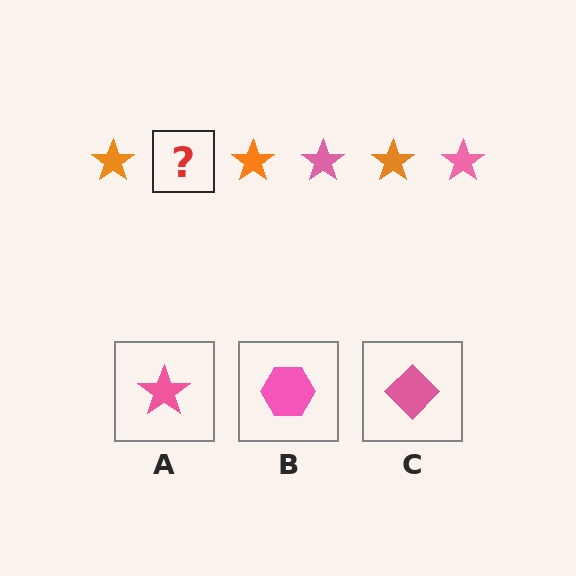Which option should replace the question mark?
Option A.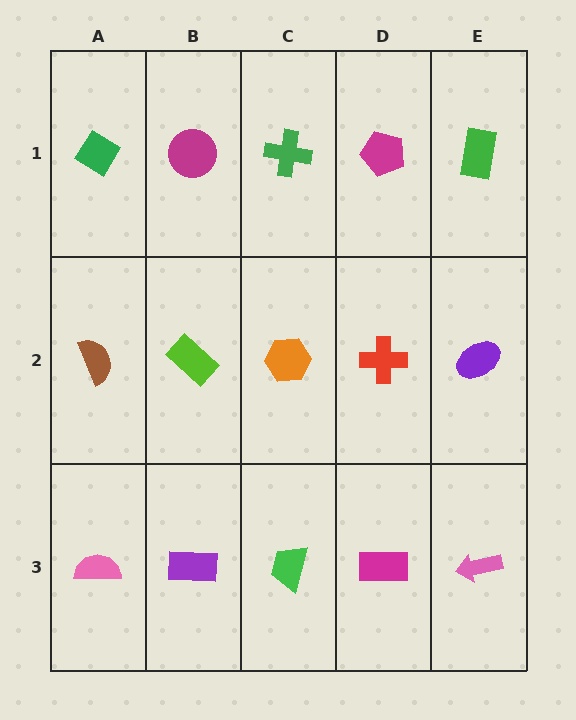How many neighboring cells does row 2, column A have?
3.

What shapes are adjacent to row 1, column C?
An orange hexagon (row 2, column C), a magenta circle (row 1, column B), a magenta pentagon (row 1, column D).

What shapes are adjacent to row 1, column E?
A purple ellipse (row 2, column E), a magenta pentagon (row 1, column D).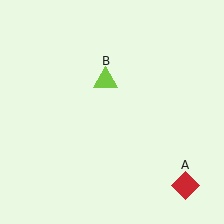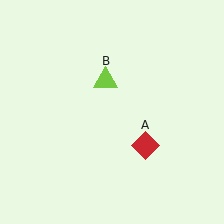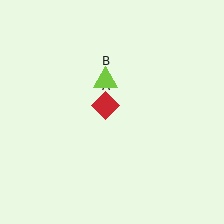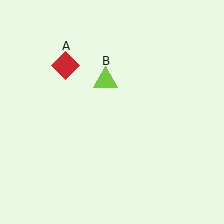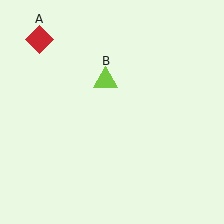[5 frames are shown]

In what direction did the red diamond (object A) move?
The red diamond (object A) moved up and to the left.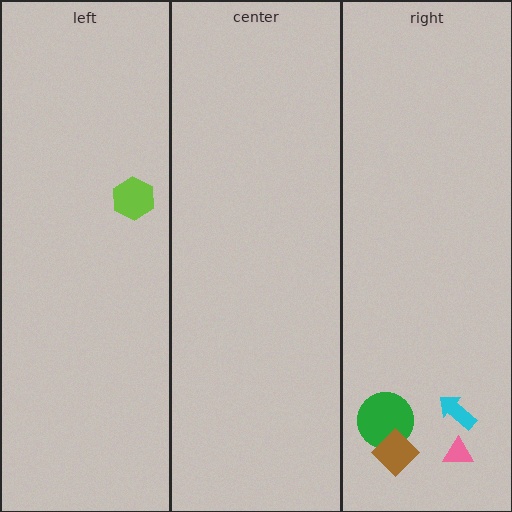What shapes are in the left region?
The lime hexagon.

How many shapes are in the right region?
4.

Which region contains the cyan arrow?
The right region.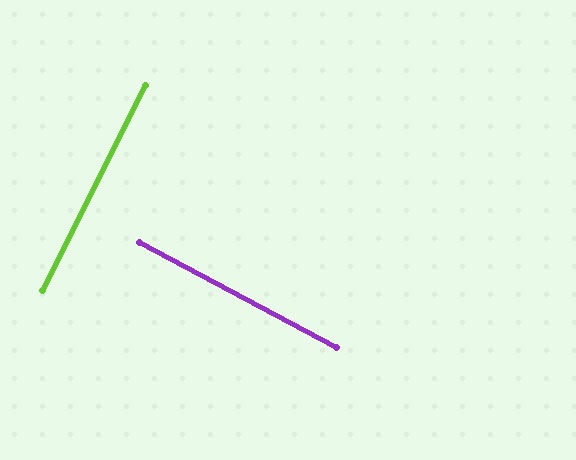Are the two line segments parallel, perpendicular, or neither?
Perpendicular — they meet at approximately 89°.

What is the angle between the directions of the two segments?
Approximately 89 degrees.